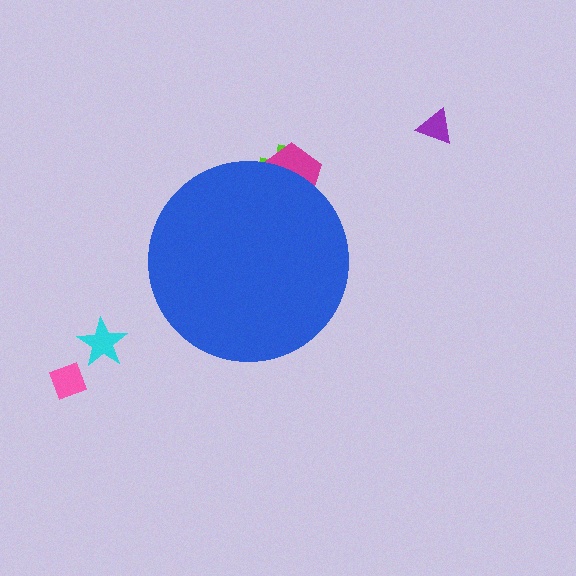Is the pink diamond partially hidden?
No, the pink diamond is fully visible.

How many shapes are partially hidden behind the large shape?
2 shapes are partially hidden.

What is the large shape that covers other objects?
A blue circle.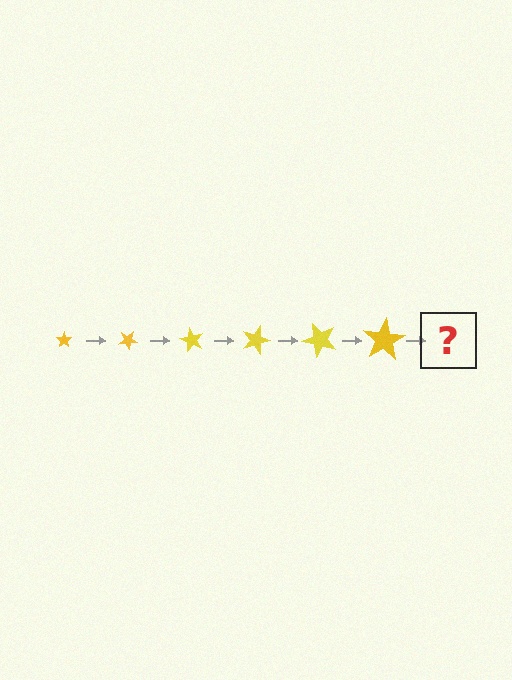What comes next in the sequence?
The next element should be a star, larger than the previous one and rotated 180 degrees from the start.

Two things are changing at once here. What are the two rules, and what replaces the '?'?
The two rules are that the star grows larger each step and it rotates 30 degrees each step. The '?' should be a star, larger than the previous one and rotated 180 degrees from the start.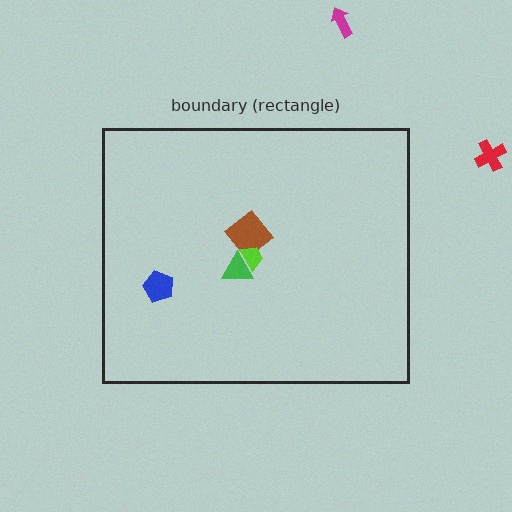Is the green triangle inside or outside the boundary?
Inside.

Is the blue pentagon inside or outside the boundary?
Inside.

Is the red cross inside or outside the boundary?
Outside.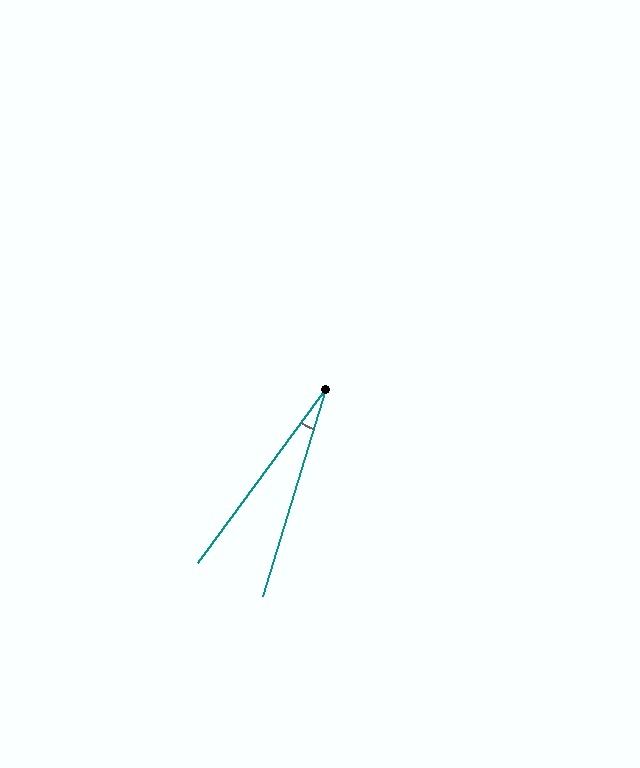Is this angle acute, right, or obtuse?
It is acute.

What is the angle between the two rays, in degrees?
Approximately 19 degrees.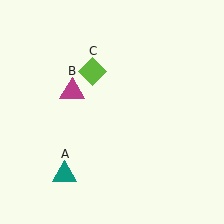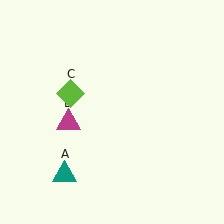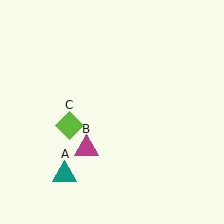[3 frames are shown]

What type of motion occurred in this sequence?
The magenta triangle (object B), lime diamond (object C) rotated counterclockwise around the center of the scene.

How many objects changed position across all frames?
2 objects changed position: magenta triangle (object B), lime diamond (object C).